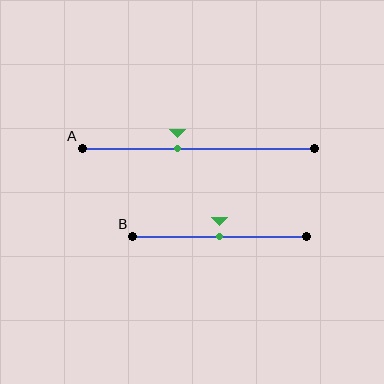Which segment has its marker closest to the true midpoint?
Segment B has its marker closest to the true midpoint.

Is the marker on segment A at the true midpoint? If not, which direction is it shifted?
No, the marker on segment A is shifted to the left by about 9% of the segment length.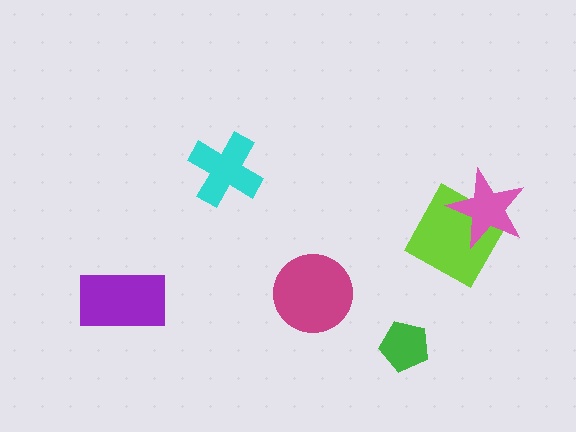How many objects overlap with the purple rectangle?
0 objects overlap with the purple rectangle.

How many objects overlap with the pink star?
1 object overlaps with the pink star.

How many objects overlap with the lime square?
1 object overlaps with the lime square.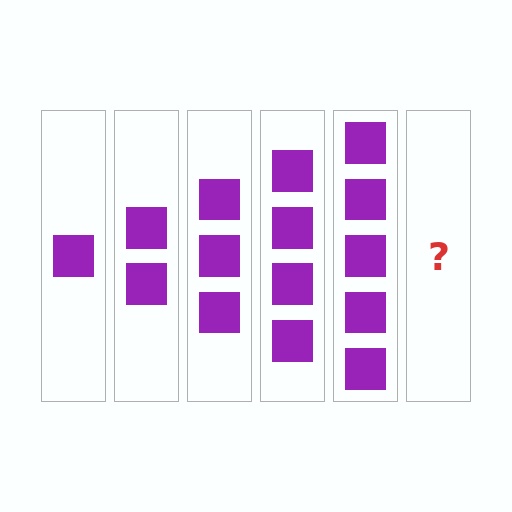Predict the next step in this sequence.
The next step is 6 squares.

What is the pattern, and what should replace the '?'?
The pattern is that each step adds one more square. The '?' should be 6 squares.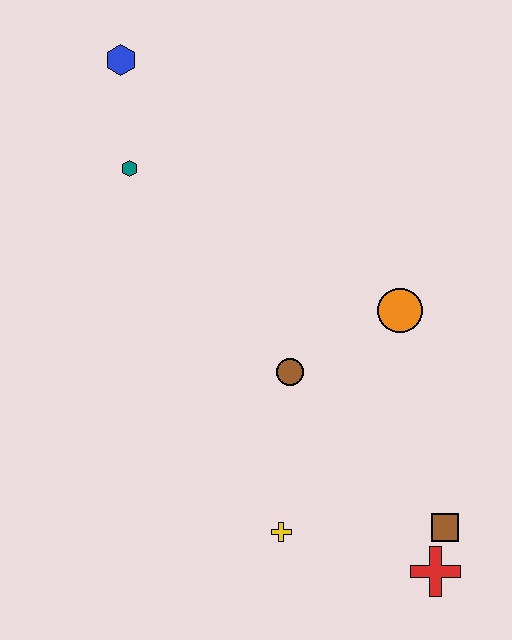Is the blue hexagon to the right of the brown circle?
No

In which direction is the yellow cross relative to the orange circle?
The yellow cross is below the orange circle.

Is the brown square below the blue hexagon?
Yes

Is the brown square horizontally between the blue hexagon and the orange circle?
No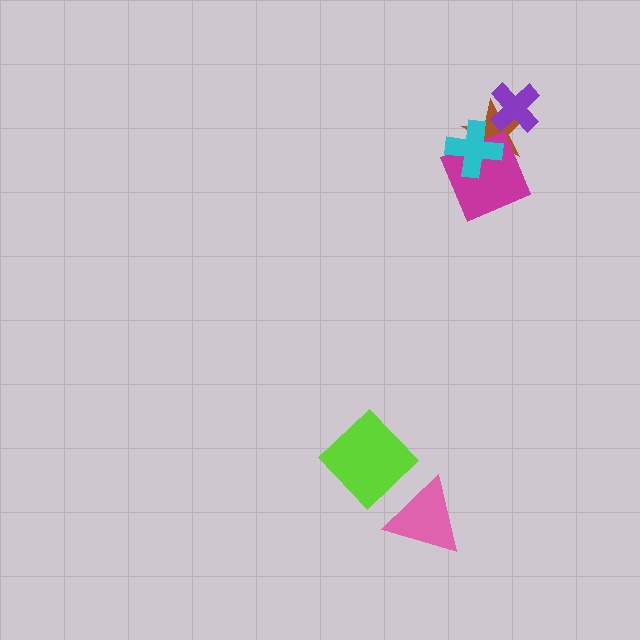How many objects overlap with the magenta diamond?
2 objects overlap with the magenta diamond.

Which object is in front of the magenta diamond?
The cyan cross is in front of the magenta diamond.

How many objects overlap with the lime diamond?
0 objects overlap with the lime diamond.